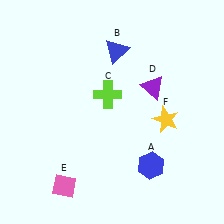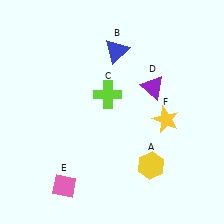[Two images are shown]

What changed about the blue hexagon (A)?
In Image 1, A is blue. In Image 2, it changed to yellow.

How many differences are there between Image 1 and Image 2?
There is 1 difference between the two images.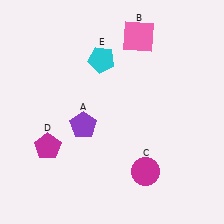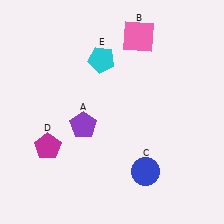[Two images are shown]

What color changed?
The circle (C) changed from magenta in Image 1 to blue in Image 2.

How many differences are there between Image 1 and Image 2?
There is 1 difference between the two images.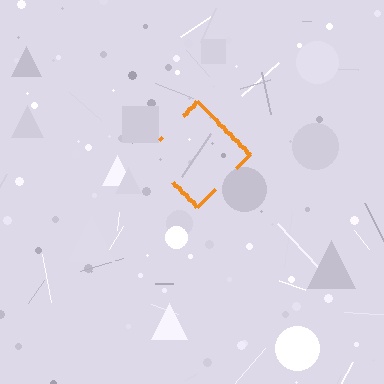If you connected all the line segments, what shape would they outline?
They would outline a diamond.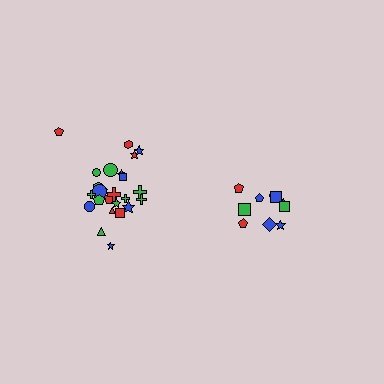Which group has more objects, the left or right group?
The left group.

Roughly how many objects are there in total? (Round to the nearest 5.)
Roughly 35 objects in total.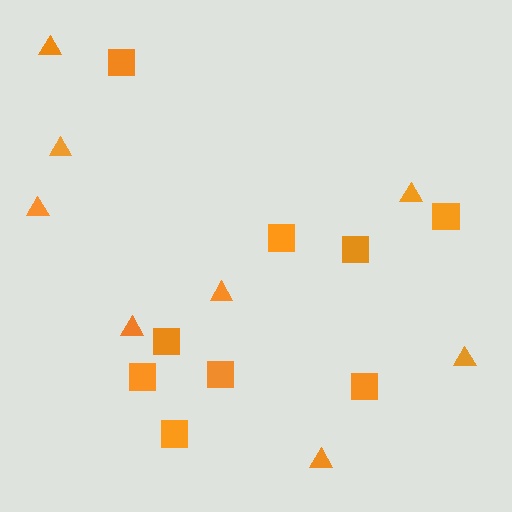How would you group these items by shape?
There are 2 groups: one group of triangles (8) and one group of squares (9).